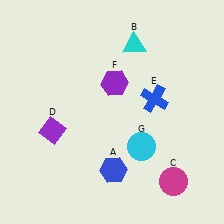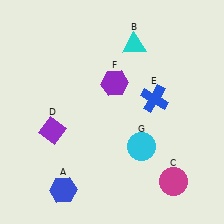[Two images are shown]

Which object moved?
The blue hexagon (A) moved left.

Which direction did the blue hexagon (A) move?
The blue hexagon (A) moved left.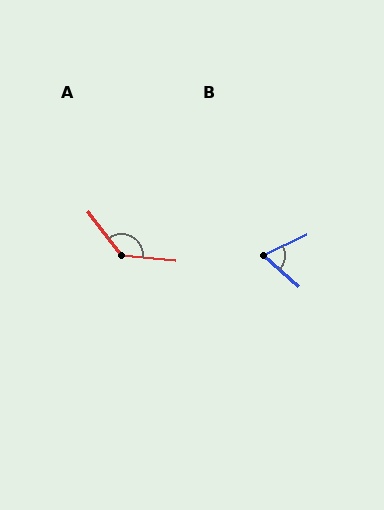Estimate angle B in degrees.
Approximately 67 degrees.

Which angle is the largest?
A, at approximately 134 degrees.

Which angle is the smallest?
B, at approximately 67 degrees.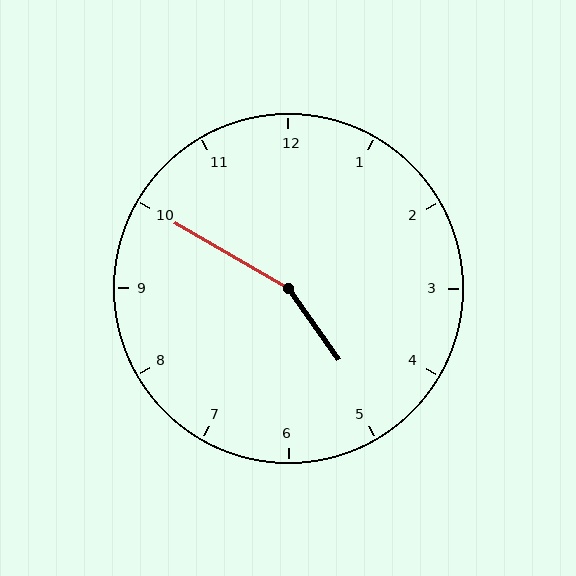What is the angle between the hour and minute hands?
Approximately 155 degrees.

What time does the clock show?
4:50.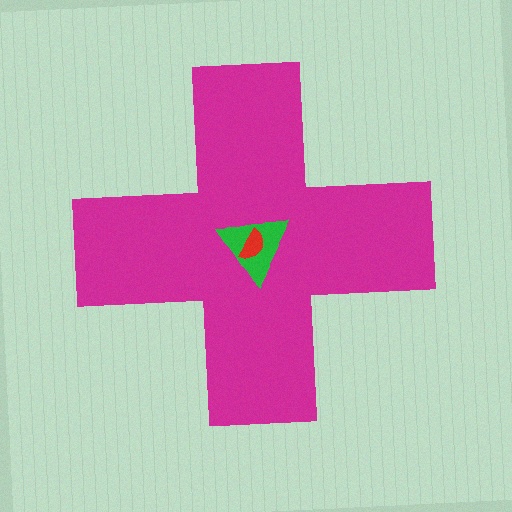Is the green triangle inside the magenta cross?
Yes.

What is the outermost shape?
The magenta cross.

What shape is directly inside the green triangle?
The red semicircle.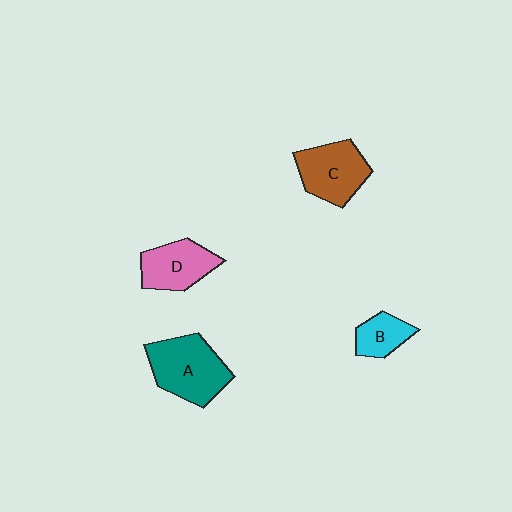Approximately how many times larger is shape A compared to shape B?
Approximately 2.1 times.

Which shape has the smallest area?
Shape B (cyan).